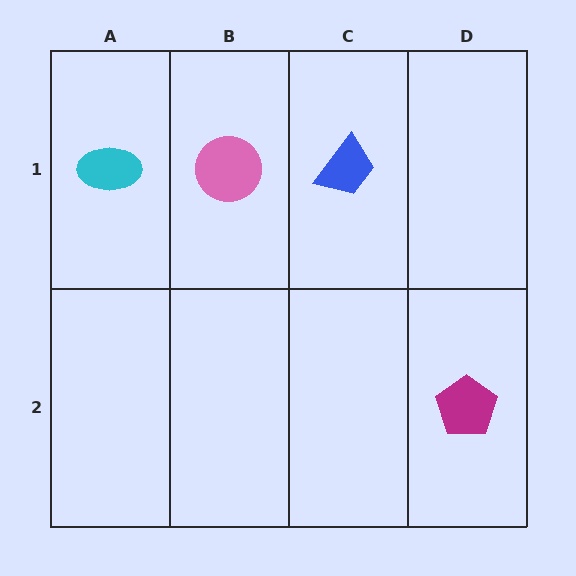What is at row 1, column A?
A cyan ellipse.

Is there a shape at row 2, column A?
No, that cell is empty.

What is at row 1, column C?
A blue trapezoid.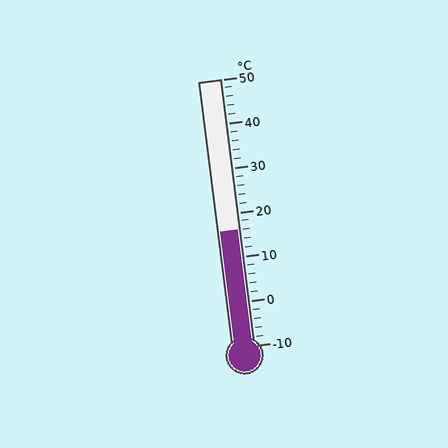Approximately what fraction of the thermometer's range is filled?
The thermometer is filled to approximately 45% of its range.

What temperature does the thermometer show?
The thermometer shows approximately 16°C.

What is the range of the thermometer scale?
The thermometer scale ranges from -10°C to 50°C.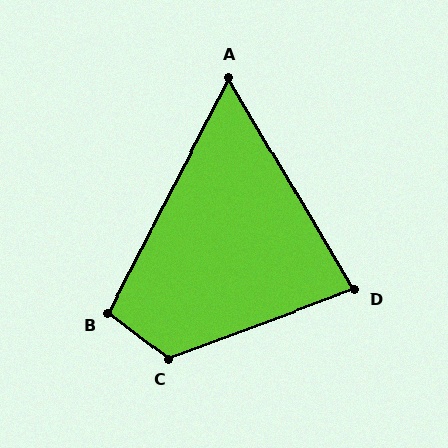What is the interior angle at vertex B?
Approximately 100 degrees (obtuse).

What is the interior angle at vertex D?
Approximately 80 degrees (acute).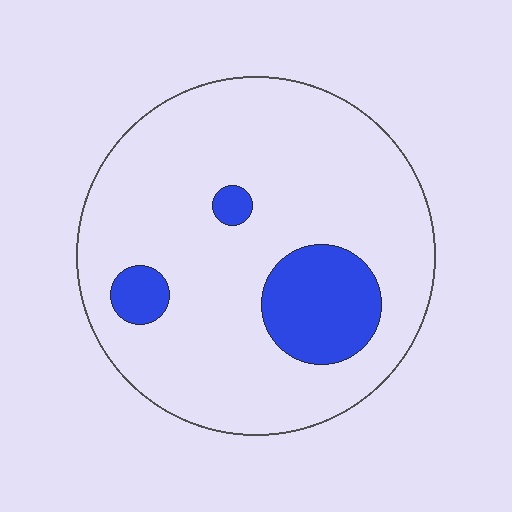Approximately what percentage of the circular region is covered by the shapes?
Approximately 15%.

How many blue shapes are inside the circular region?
3.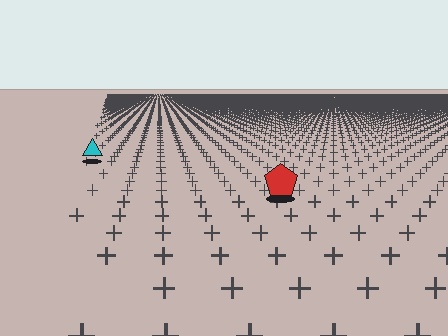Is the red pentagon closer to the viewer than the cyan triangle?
Yes. The red pentagon is closer — you can tell from the texture gradient: the ground texture is coarser near it.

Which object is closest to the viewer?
The red pentagon is closest. The texture marks near it are larger and more spread out.